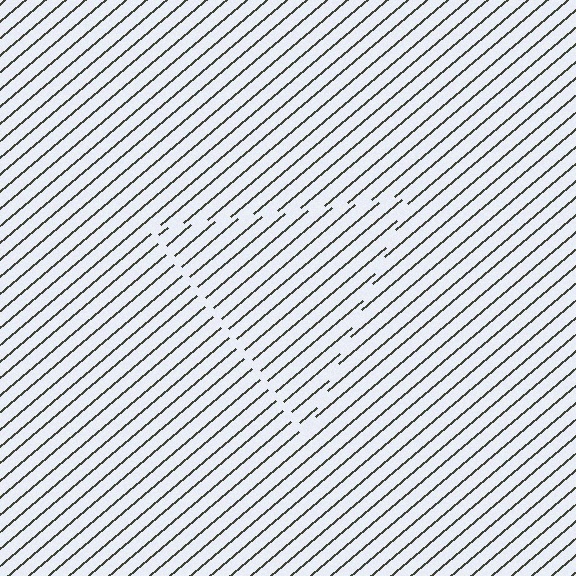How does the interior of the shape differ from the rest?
The interior of the shape contains the same grating, shifted by half a period — the contour is defined by the phase discontinuity where line-ends from the inner and outer gratings abut.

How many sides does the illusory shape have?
3 sides — the line-ends trace a triangle.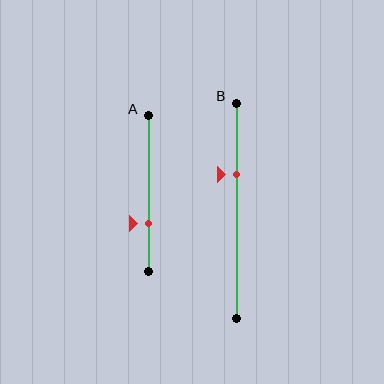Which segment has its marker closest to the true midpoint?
Segment B has its marker closest to the true midpoint.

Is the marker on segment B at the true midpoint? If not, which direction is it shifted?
No, the marker on segment B is shifted upward by about 17% of the segment length.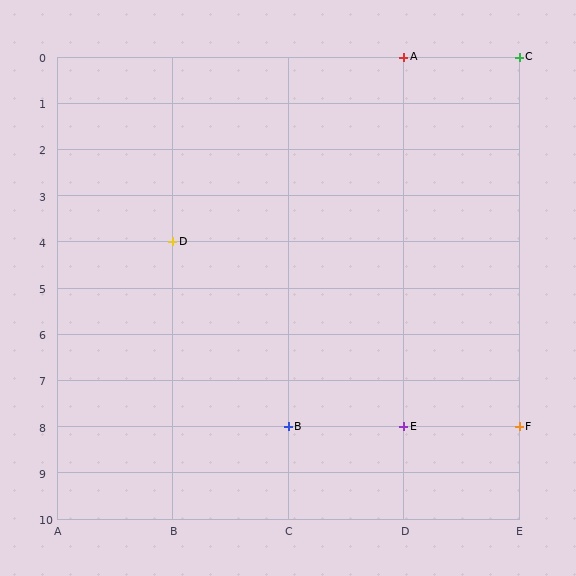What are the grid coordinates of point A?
Point A is at grid coordinates (D, 0).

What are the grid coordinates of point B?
Point B is at grid coordinates (C, 8).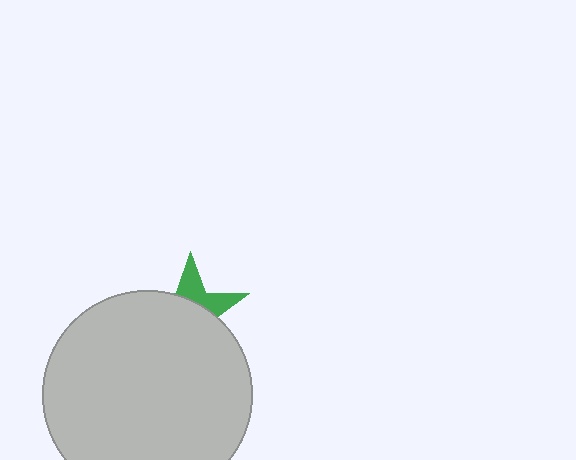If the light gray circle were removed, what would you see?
You would see the complete green star.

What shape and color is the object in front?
The object in front is a light gray circle.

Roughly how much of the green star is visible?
A small part of it is visible (roughly 32%).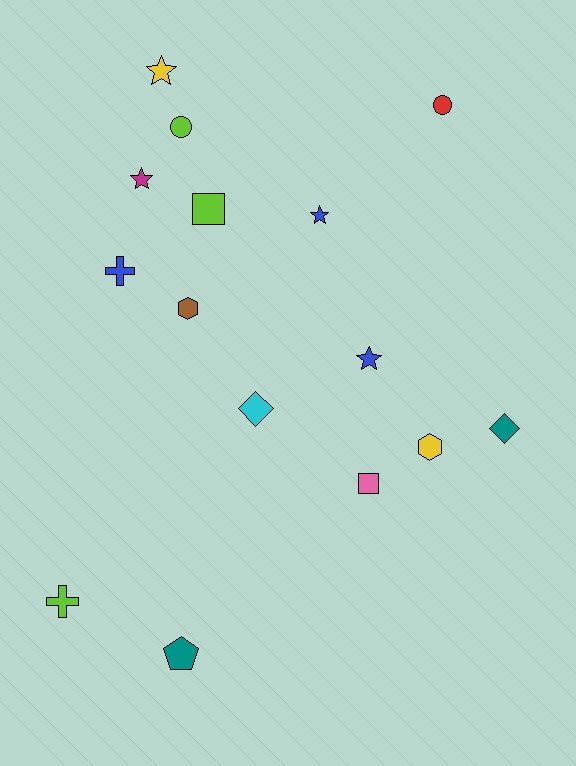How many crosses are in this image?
There are 2 crosses.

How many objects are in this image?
There are 15 objects.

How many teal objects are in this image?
There are 2 teal objects.